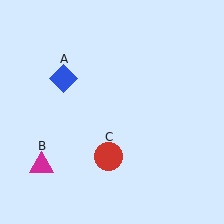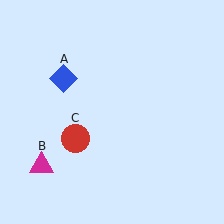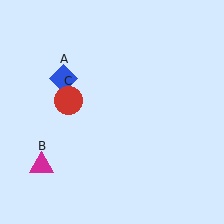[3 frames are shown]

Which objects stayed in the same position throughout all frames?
Blue diamond (object A) and magenta triangle (object B) remained stationary.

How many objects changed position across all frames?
1 object changed position: red circle (object C).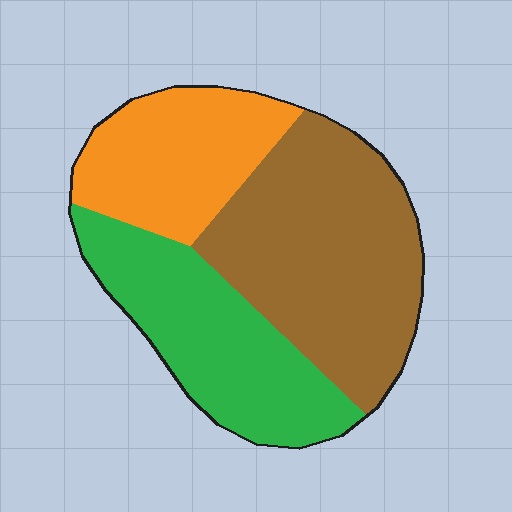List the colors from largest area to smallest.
From largest to smallest: brown, green, orange.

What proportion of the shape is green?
Green covers about 30% of the shape.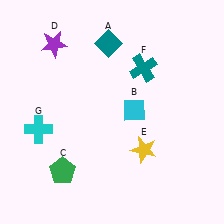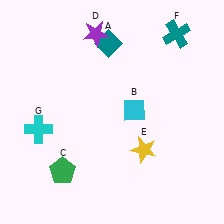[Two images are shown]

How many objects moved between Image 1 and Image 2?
2 objects moved between the two images.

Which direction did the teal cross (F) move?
The teal cross (F) moved up.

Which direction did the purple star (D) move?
The purple star (D) moved right.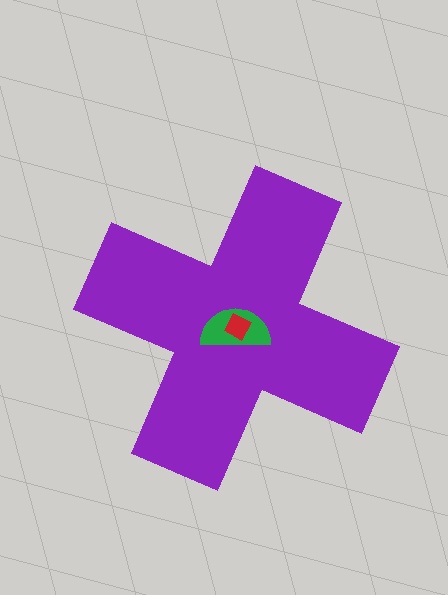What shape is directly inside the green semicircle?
The red diamond.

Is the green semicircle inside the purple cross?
Yes.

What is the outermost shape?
The purple cross.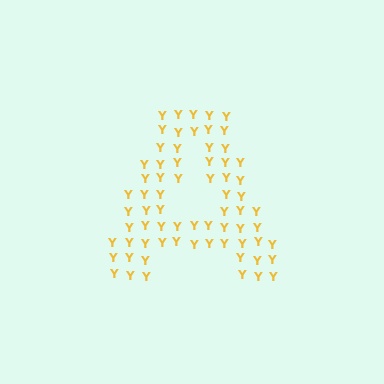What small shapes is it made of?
It is made of small letter Y's.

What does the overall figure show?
The overall figure shows the letter A.